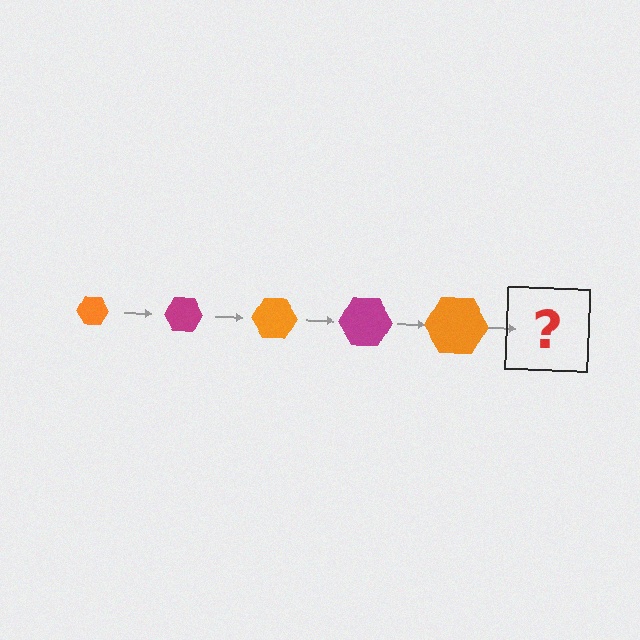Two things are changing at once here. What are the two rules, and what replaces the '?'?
The two rules are that the hexagon grows larger each step and the color cycles through orange and magenta. The '?' should be a magenta hexagon, larger than the previous one.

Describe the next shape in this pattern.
It should be a magenta hexagon, larger than the previous one.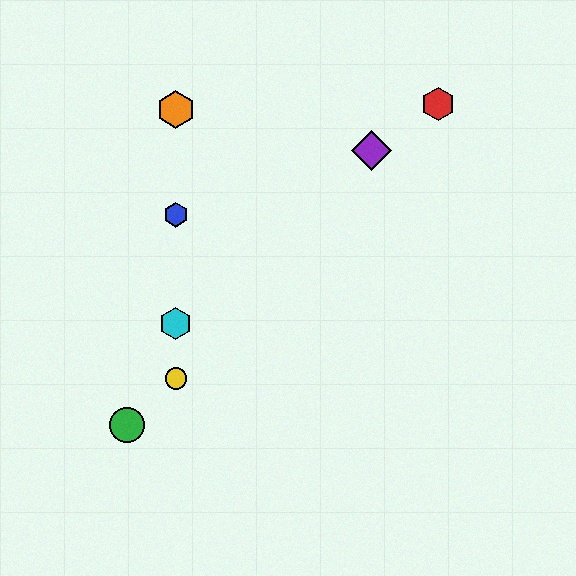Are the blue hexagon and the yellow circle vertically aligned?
Yes, both are at x≈176.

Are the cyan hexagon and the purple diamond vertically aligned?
No, the cyan hexagon is at x≈176 and the purple diamond is at x≈371.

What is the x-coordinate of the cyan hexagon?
The cyan hexagon is at x≈176.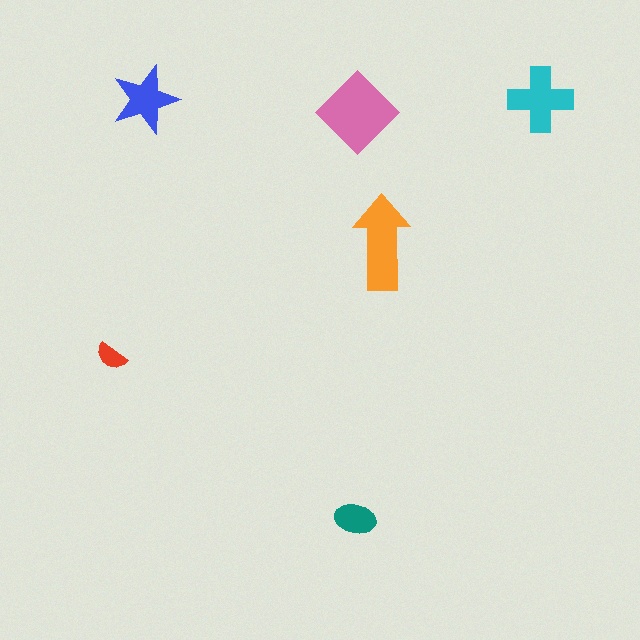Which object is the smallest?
The red semicircle.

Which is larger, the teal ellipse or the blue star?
The blue star.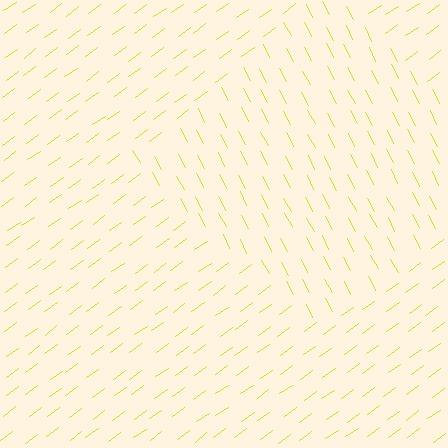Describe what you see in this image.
The image is filled with small yellow line segments. A diamond region in the image has lines oriented differently from the surrounding lines, creating a visible texture boundary.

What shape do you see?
I see a diamond.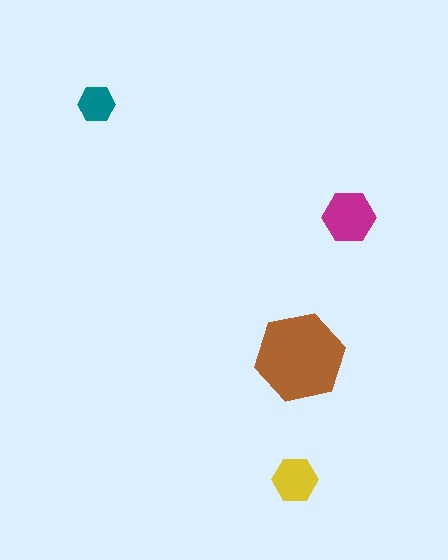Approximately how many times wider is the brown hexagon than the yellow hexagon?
About 2 times wider.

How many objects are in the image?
There are 4 objects in the image.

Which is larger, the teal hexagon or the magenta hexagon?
The magenta one.